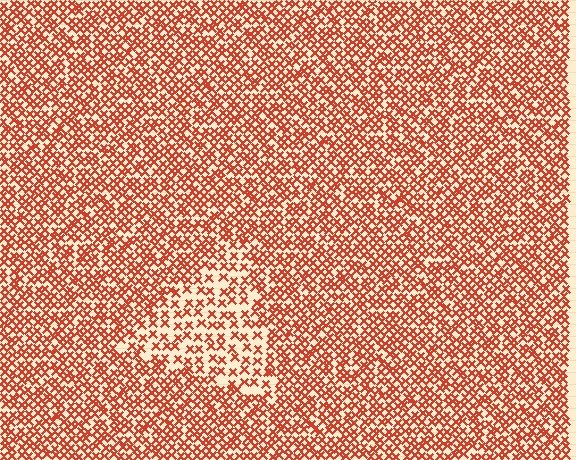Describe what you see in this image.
The image contains small red elements arranged at two different densities. A triangle-shaped region is visible where the elements are less densely packed than the surrounding area.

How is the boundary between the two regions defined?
The boundary is defined by a change in element density (approximately 1.9x ratio). All elements are the same color, size, and shape.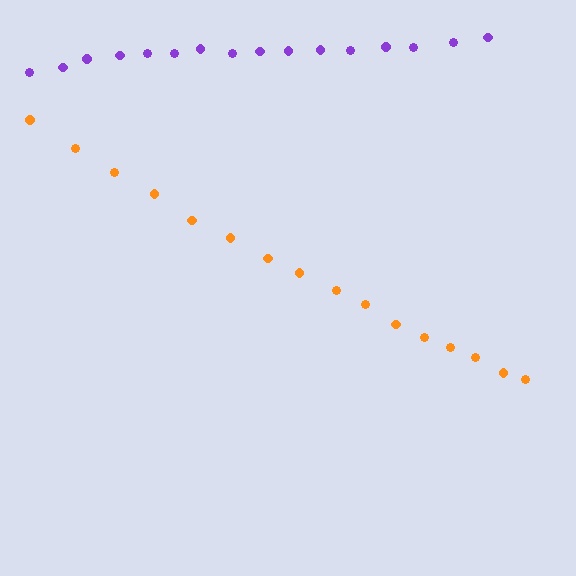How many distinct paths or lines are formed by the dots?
There are 2 distinct paths.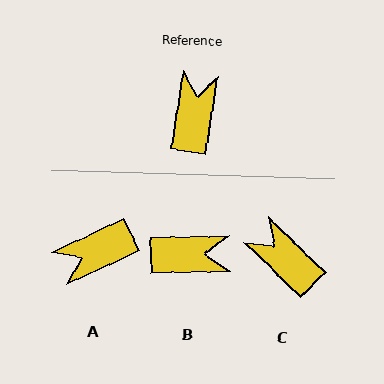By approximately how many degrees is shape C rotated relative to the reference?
Approximately 54 degrees counter-clockwise.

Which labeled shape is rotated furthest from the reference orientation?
A, about 124 degrees away.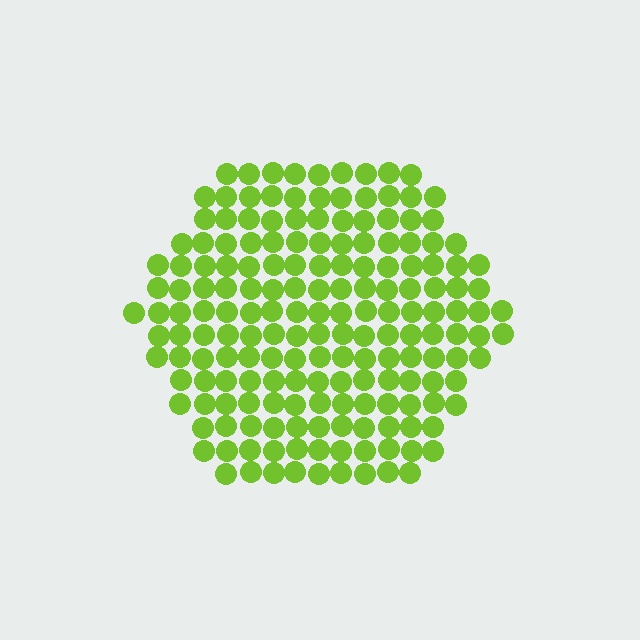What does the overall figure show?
The overall figure shows a hexagon.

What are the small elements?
The small elements are circles.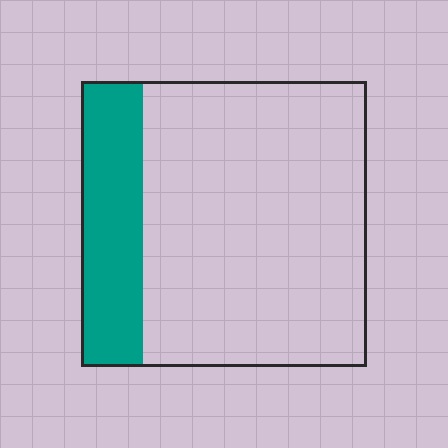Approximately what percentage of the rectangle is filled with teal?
Approximately 20%.